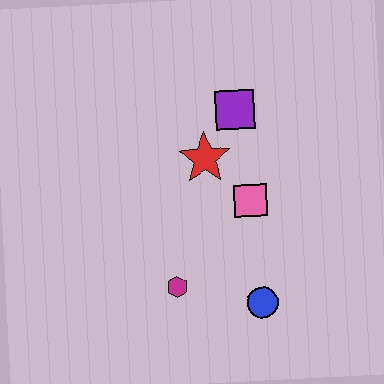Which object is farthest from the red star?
The blue circle is farthest from the red star.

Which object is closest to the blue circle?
The magenta hexagon is closest to the blue circle.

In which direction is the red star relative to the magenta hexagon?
The red star is above the magenta hexagon.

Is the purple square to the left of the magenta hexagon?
No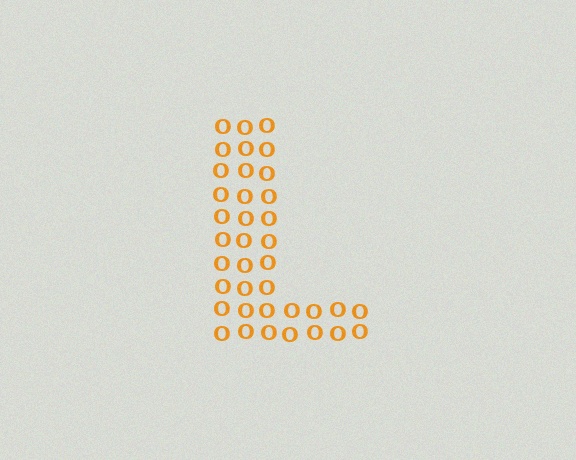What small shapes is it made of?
It is made of small letter O's.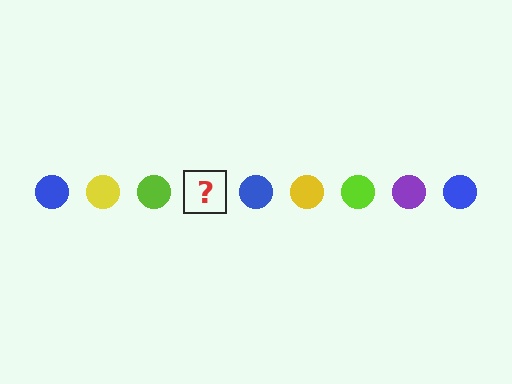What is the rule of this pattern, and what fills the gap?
The rule is that the pattern cycles through blue, yellow, lime, purple circles. The gap should be filled with a purple circle.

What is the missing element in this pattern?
The missing element is a purple circle.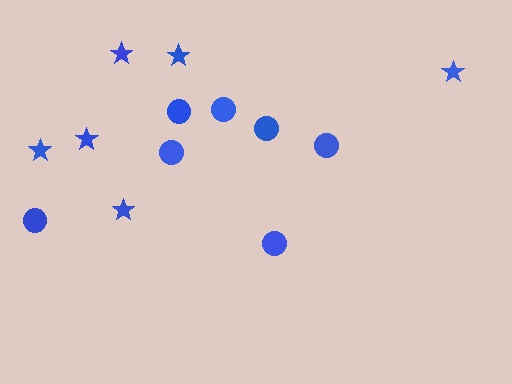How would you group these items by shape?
There are 2 groups: one group of stars (6) and one group of circles (7).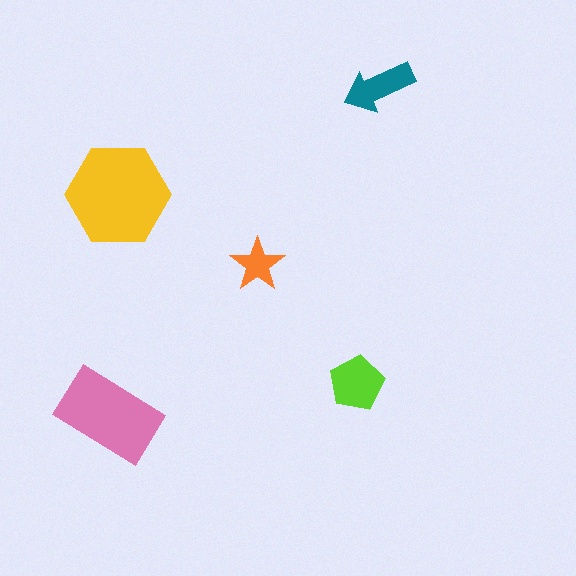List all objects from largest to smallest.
The yellow hexagon, the pink rectangle, the lime pentagon, the teal arrow, the orange star.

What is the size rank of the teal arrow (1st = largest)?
4th.